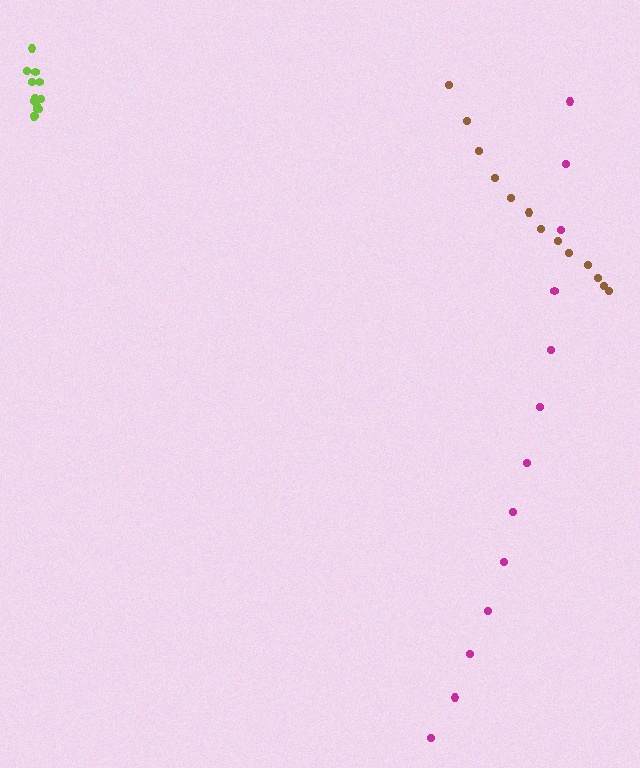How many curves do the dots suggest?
There are 3 distinct paths.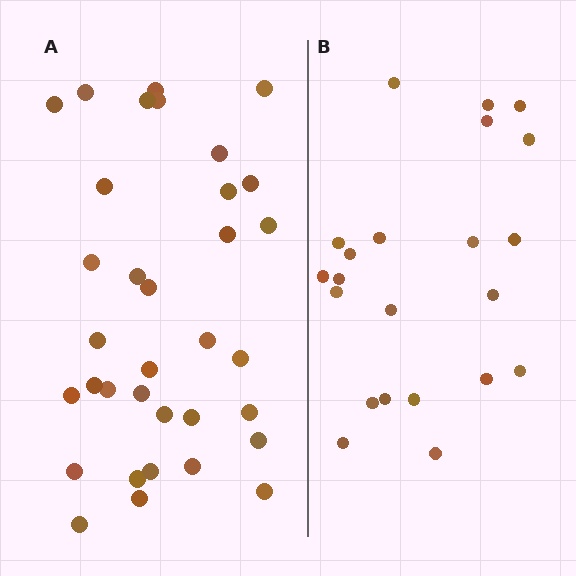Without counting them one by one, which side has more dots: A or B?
Region A (the left region) has more dots.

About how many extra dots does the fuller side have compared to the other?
Region A has roughly 12 or so more dots than region B.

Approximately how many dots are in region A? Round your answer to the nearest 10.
About 30 dots. (The exact count is 34, which rounds to 30.)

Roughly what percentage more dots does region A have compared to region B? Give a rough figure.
About 55% more.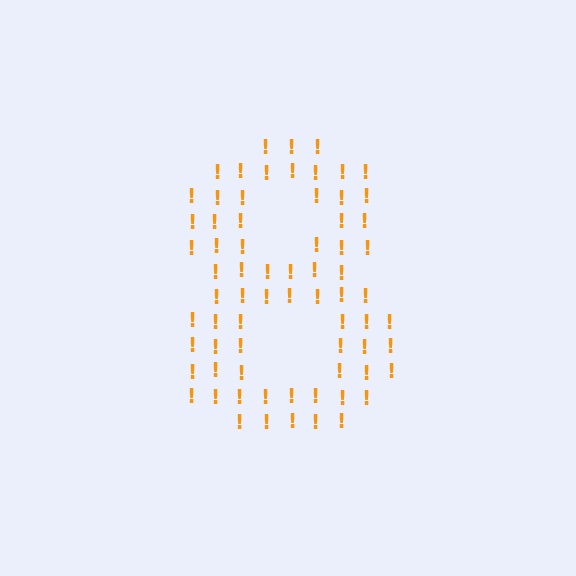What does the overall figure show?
The overall figure shows the digit 8.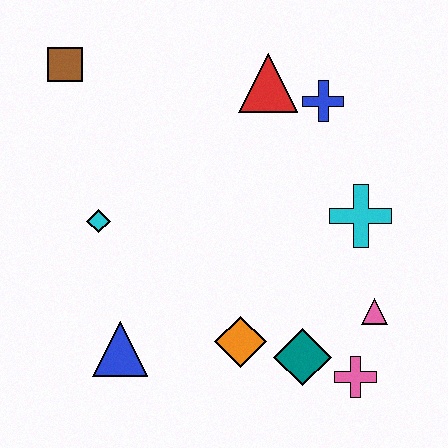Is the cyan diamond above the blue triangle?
Yes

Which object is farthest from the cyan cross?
The brown square is farthest from the cyan cross.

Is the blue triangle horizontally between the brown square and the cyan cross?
Yes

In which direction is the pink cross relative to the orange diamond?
The pink cross is to the right of the orange diamond.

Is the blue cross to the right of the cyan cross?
No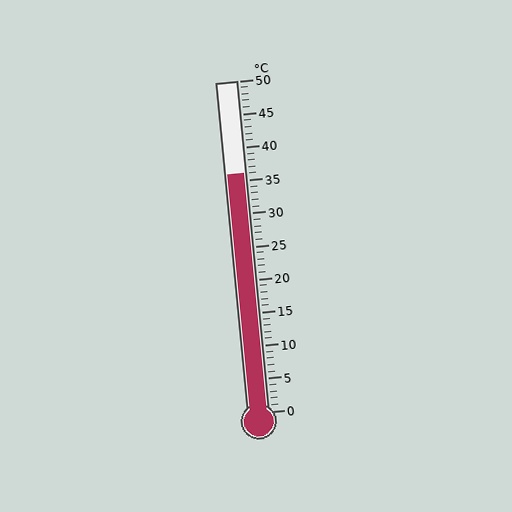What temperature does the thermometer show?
The thermometer shows approximately 36°C.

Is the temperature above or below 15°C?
The temperature is above 15°C.